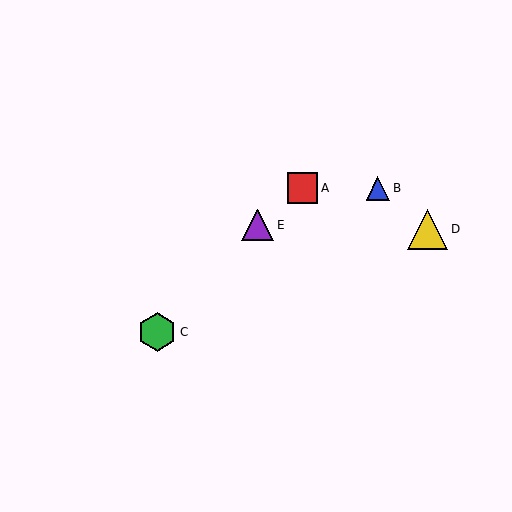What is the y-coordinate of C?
Object C is at y≈332.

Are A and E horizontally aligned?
No, A is at y≈188 and E is at y≈225.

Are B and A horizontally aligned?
Yes, both are at y≈188.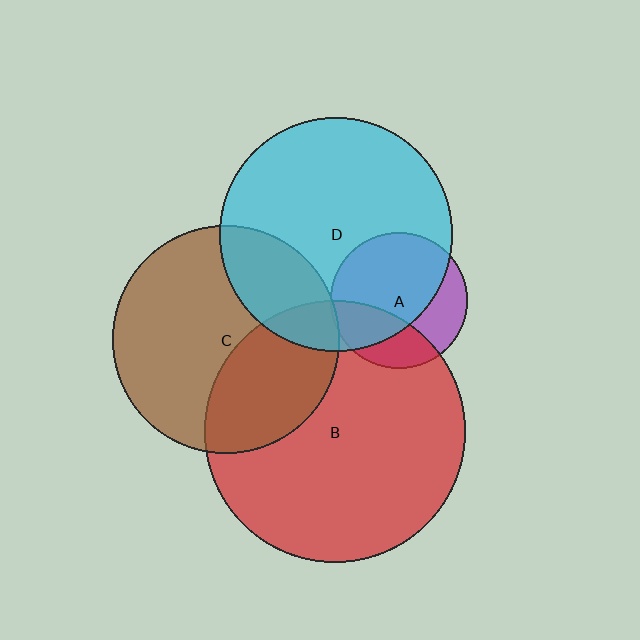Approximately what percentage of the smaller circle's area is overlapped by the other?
Approximately 5%.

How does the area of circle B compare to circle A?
Approximately 3.7 times.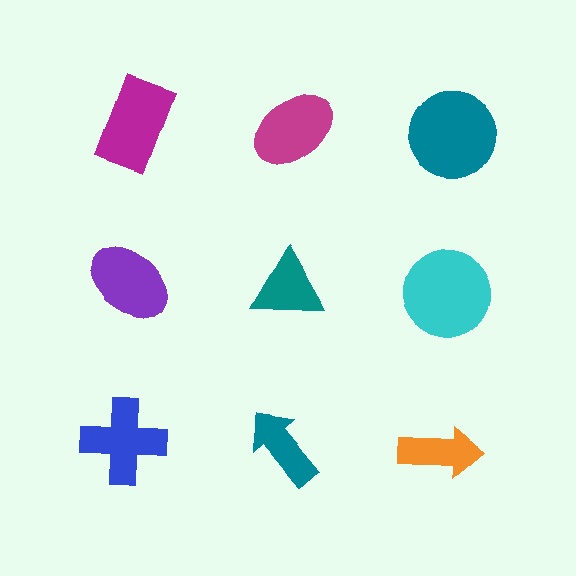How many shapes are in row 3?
3 shapes.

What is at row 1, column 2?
A magenta ellipse.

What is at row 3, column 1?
A blue cross.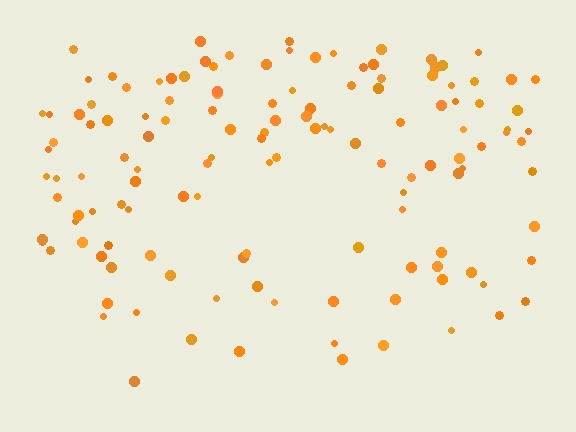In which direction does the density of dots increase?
From bottom to top, with the top side densest.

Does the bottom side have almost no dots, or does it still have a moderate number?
Still a moderate number, just noticeably fewer than the top.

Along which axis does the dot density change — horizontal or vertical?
Vertical.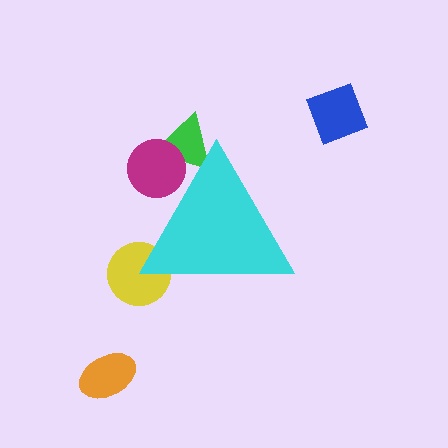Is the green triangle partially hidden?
Yes, the green triangle is partially hidden behind the cyan triangle.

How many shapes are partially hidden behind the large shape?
3 shapes are partially hidden.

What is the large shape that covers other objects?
A cyan triangle.